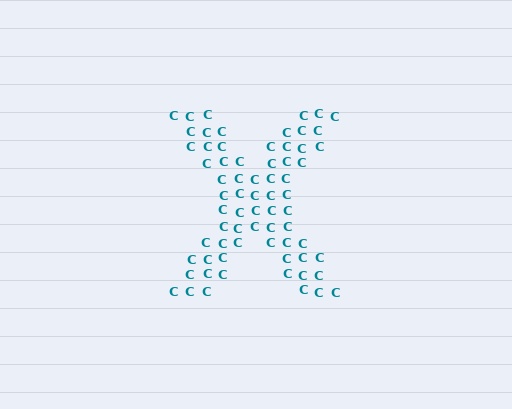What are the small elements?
The small elements are letter C's.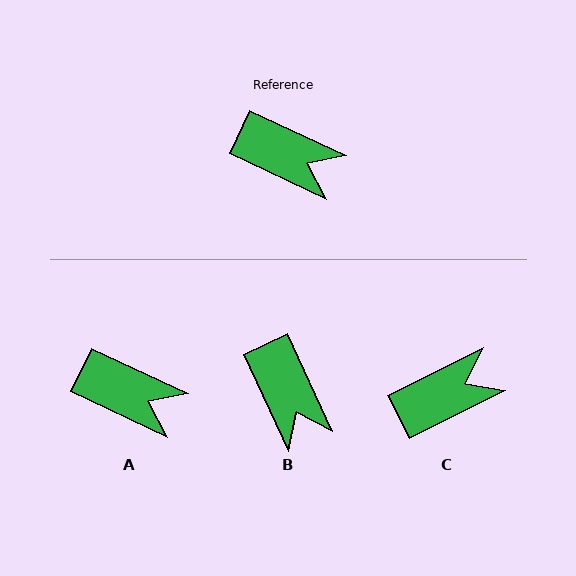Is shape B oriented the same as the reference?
No, it is off by about 40 degrees.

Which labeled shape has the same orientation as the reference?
A.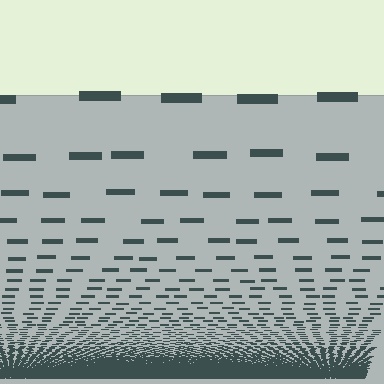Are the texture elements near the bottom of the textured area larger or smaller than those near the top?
Smaller. The gradient is inverted — elements near the bottom are smaller and denser.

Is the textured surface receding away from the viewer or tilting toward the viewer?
The surface appears to tilt toward the viewer. Texture elements get larger and sparser toward the top.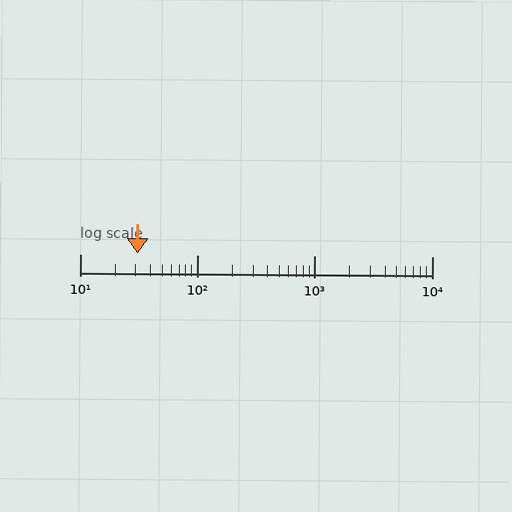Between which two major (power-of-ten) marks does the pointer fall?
The pointer is between 10 and 100.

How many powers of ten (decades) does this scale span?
The scale spans 3 decades, from 10 to 10000.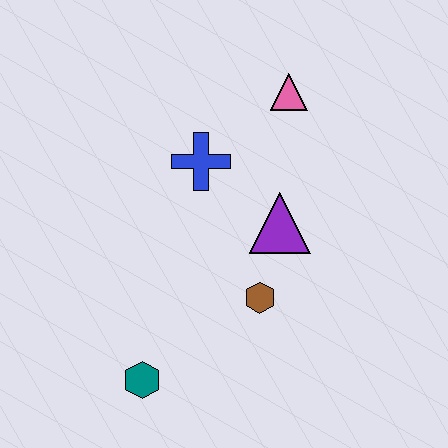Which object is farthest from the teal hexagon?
The pink triangle is farthest from the teal hexagon.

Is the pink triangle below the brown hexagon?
No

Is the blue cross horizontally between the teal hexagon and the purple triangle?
Yes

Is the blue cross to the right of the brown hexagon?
No